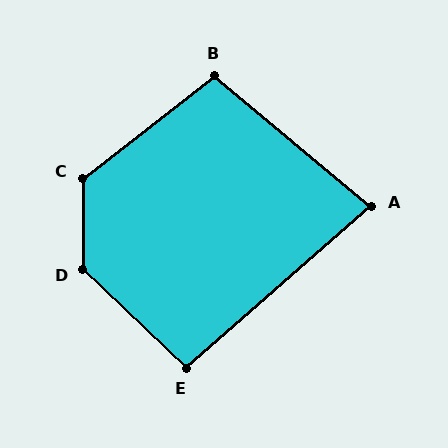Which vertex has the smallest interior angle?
A, at approximately 81 degrees.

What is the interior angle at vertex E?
Approximately 95 degrees (obtuse).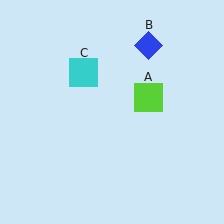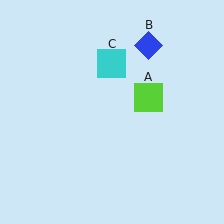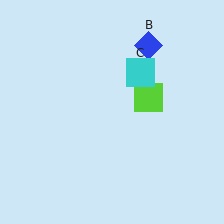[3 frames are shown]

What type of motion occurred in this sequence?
The cyan square (object C) rotated clockwise around the center of the scene.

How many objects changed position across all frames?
1 object changed position: cyan square (object C).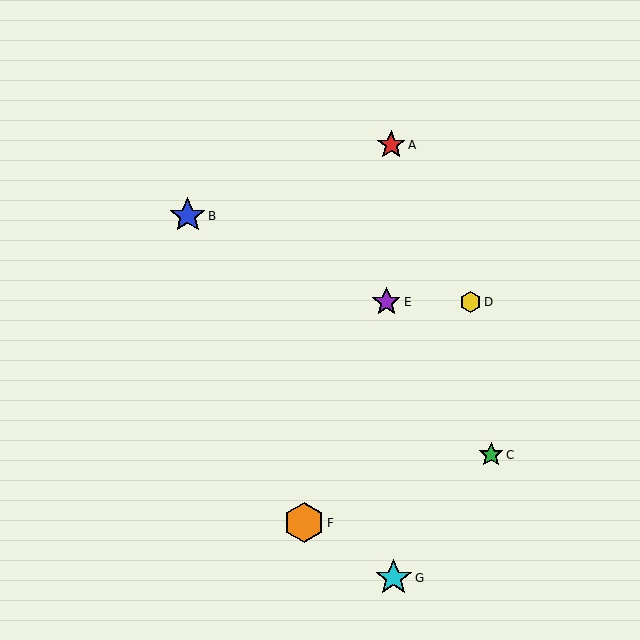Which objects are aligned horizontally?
Objects D, E are aligned horizontally.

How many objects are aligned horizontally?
2 objects (D, E) are aligned horizontally.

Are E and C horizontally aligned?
No, E is at y≈302 and C is at y≈455.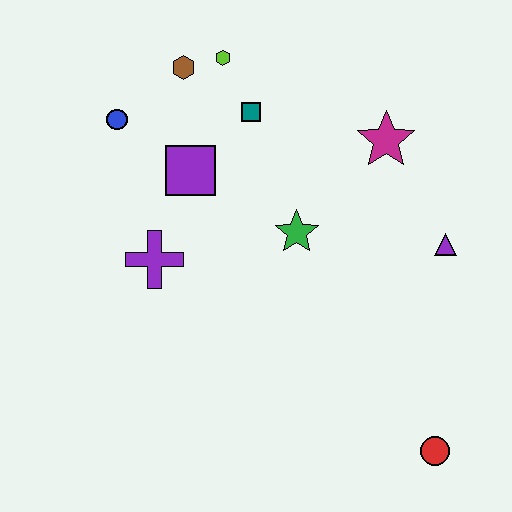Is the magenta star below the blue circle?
Yes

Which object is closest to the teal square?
The lime hexagon is closest to the teal square.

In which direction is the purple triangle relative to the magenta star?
The purple triangle is below the magenta star.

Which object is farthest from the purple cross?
The red circle is farthest from the purple cross.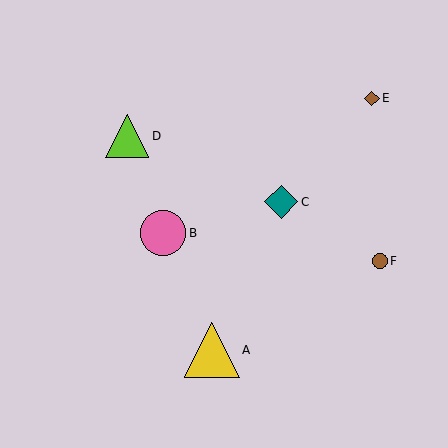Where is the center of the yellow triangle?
The center of the yellow triangle is at (212, 350).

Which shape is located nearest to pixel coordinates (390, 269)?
The brown circle (labeled F) at (380, 261) is nearest to that location.